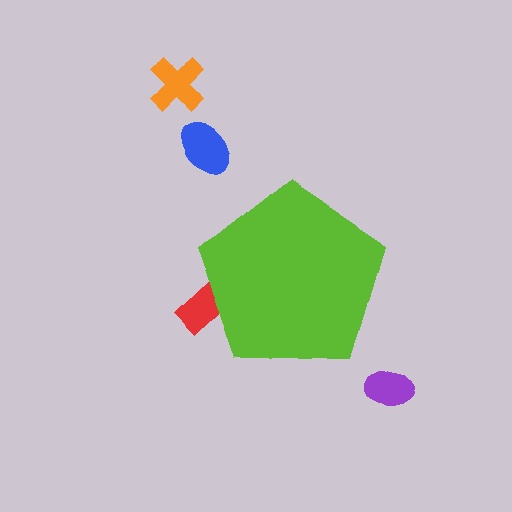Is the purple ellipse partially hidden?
No, the purple ellipse is fully visible.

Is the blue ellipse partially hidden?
No, the blue ellipse is fully visible.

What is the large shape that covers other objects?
A lime pentagon.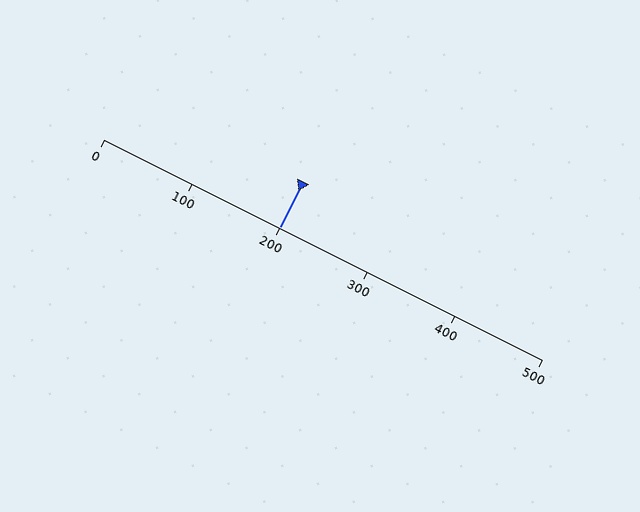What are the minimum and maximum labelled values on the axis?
The axis runs from 0 to 500.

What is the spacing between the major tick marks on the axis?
The major ticks are spaced 100 apart.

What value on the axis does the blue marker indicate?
The marker indicates approximately 200.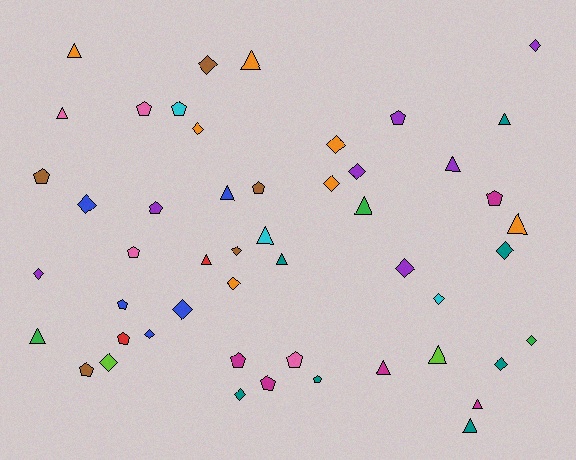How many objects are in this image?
There are 50 objects.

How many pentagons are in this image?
There are 15 pentagons.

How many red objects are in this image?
There are 2 red objects.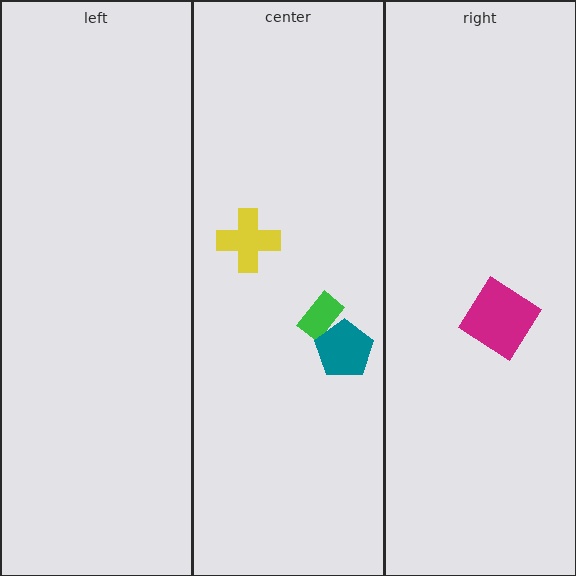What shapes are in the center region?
The green rectangle, the teal pentagon, the yellow cross.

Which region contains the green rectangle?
The center region.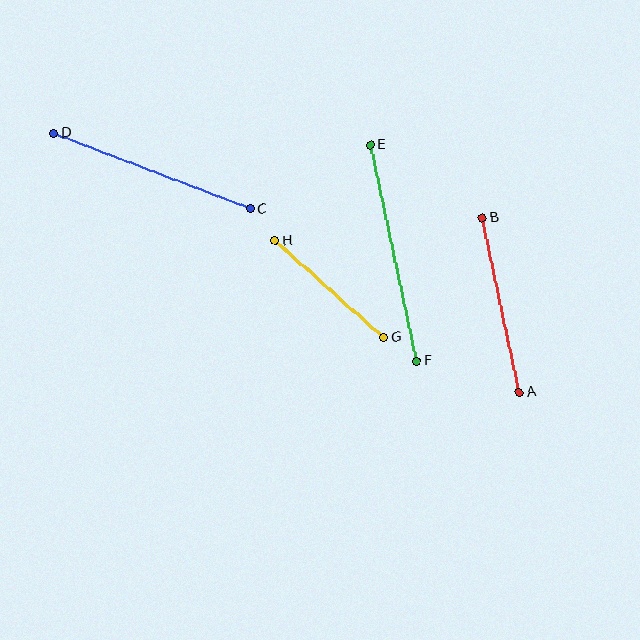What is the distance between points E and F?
The distance is approximately 221 pixels.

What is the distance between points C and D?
The distance is approximately 210 pixels.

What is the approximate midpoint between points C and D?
The midpoint is at approximately (152, 171) pixels.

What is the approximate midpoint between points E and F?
The midpoint is at approximately (393, 253) pixels.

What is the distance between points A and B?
The distance is approximately 179 pixels.